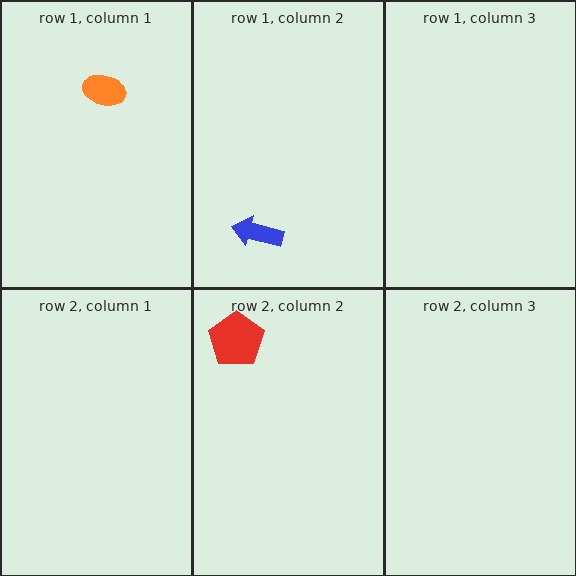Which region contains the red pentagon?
The row 2, column 2 region.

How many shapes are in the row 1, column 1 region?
1.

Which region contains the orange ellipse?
The row 1, column 1 region.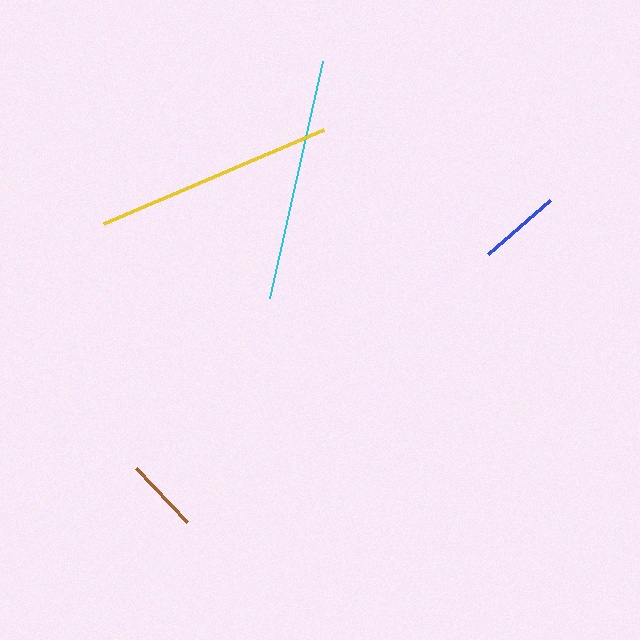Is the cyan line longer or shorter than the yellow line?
The cyan line is longer than the yellow line.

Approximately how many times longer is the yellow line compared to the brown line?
The yellow line is approximately 3.2 times the length of the brown line.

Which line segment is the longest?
The cyan line is the longest at approximately 243 pixels.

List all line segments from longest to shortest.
From longest to shortest: cyan, yellow, blue, brown.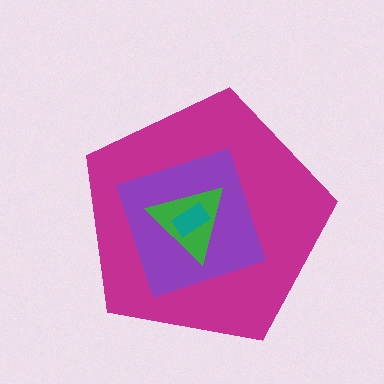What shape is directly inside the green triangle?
The teal rectangle.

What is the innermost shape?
The teal rectangle.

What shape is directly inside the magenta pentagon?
The purple square.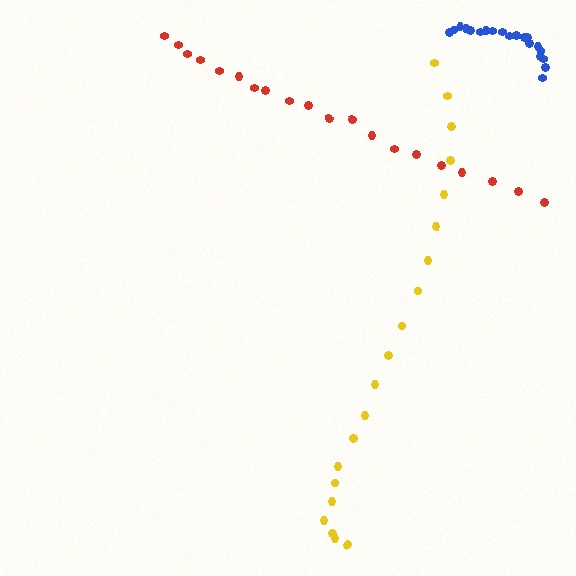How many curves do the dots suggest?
There are 3 distinct paths.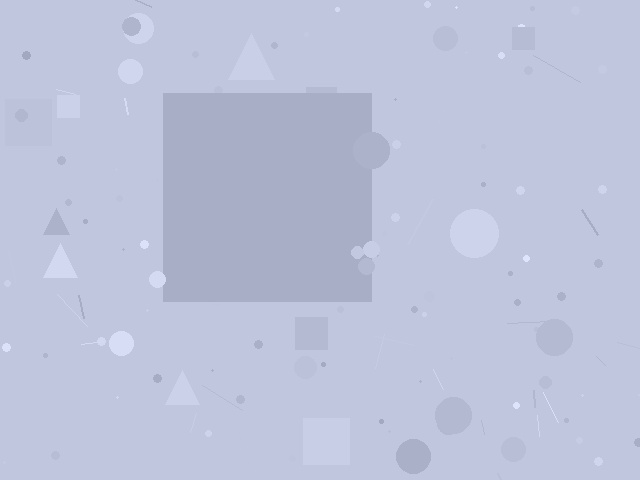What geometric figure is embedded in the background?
A square is embedded in the background.